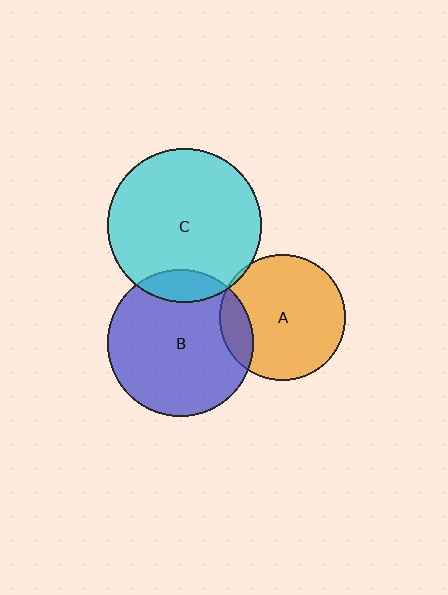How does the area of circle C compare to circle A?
Approximately 1.5 times.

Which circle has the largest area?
Circle C (cyan).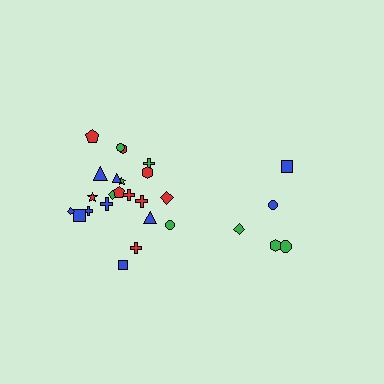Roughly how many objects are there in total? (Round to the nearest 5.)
Roughly 25 objects in total.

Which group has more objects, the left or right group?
The left group.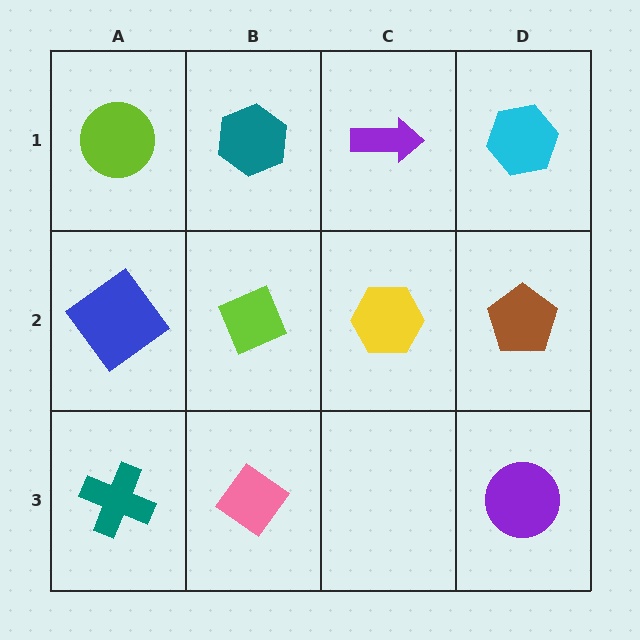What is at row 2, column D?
A brown pentagon.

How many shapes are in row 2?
4 shapes.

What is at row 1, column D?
A cyan hexagon.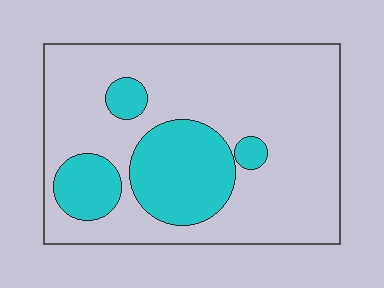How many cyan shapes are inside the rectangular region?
4.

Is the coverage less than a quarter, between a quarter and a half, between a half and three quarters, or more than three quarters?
Less than a quarter.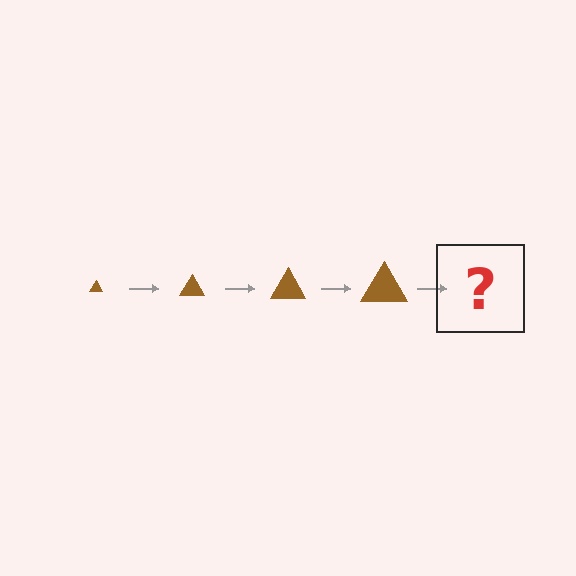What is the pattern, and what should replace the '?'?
The pattern is that the triangle gets progressively larger each step. The '?' should be a brown triangle, larger than the previous one.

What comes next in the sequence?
The next element should be a brown triangle, larger than the previous one.